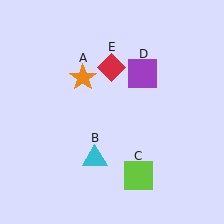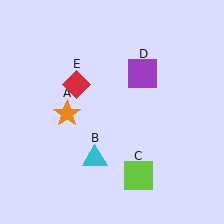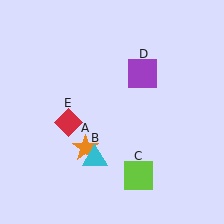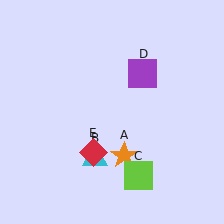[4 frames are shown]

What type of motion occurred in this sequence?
The orange star (object A), red diamond (object E) rotated counterclockwise around the center of the scene.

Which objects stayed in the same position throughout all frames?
Cyan triangle (object B) and lime square (object C) and purple square (object D) remained stationary.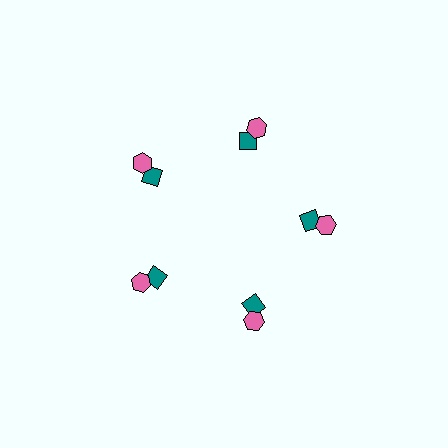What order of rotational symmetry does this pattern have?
This pattern has 5-fold rotational symmetry.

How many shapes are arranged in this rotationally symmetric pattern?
There are 10 shapes, arranged in 5 groups of 2.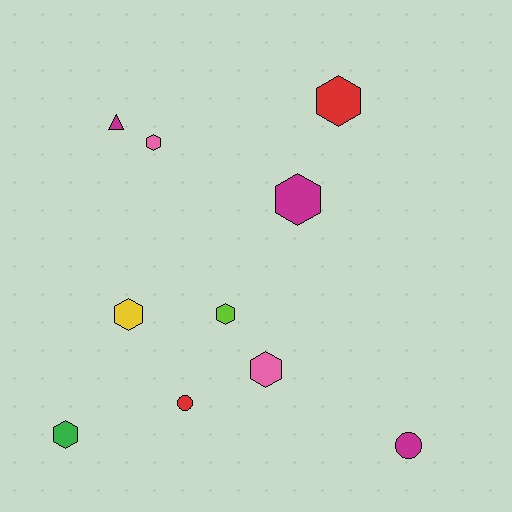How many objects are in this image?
There are 10 objects.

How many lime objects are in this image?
There is 1 lime object.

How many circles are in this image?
There are 2 circles.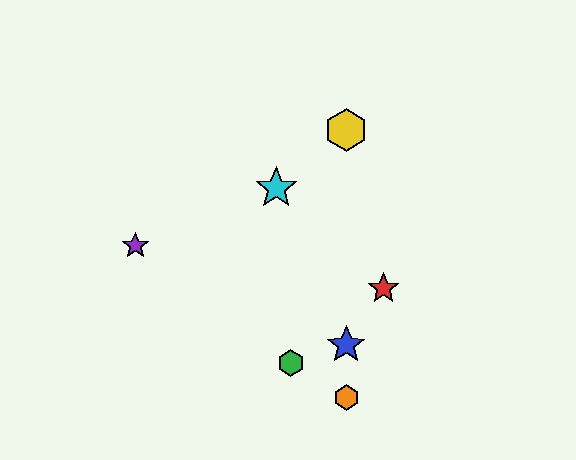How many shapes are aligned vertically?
3 shapes (the blue star, the yellow hexagon, the orange hexagon) are aligned vertically.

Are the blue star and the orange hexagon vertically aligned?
Yes, both are at x≈346.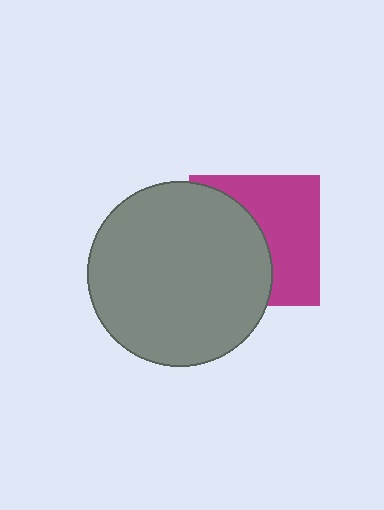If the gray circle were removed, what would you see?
You would see the complete magenta square.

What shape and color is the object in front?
The object in front is a gray circle.